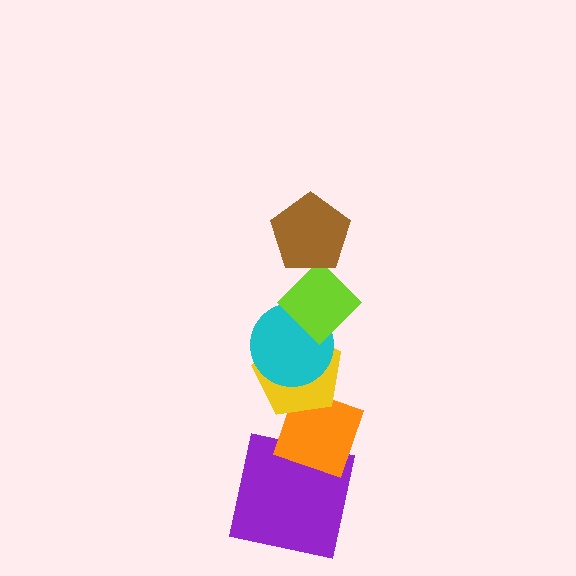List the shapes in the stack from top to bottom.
From top to bottom: the brown pentagon, the lime diamond, the cyan circle, the yellow pentagon, the orange diamond, the purple square.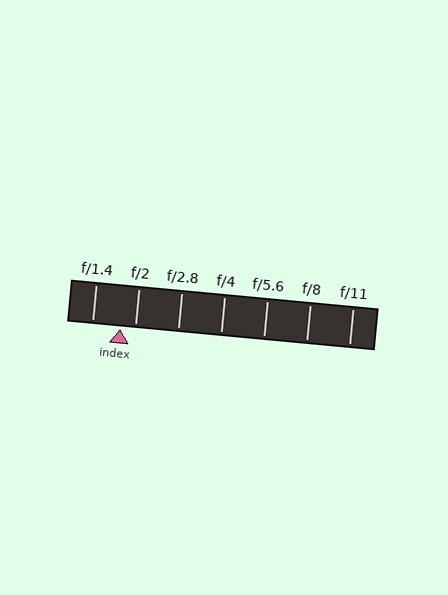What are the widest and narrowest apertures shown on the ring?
The widest aperture shown is f/1.4 and the narrowest is f/11.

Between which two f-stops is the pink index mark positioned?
The index mark is between f/1.4 and f/2.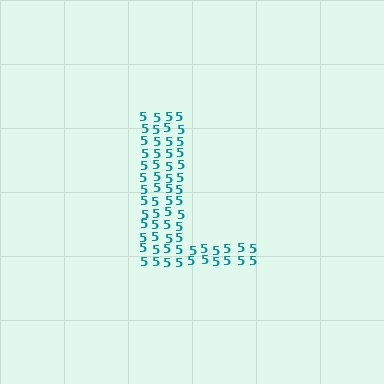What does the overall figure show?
The overall figure shows the letter L.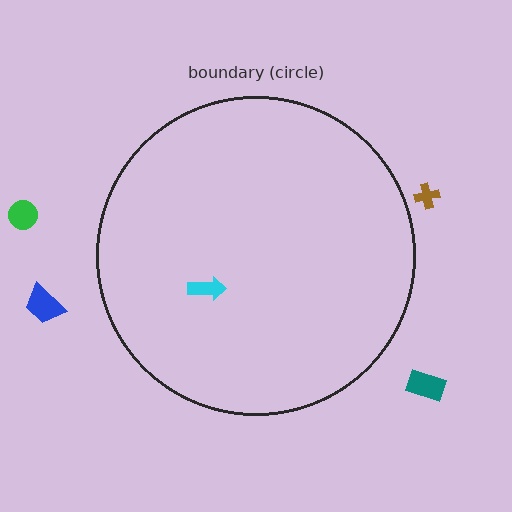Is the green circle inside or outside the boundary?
Outside.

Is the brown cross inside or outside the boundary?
Outside.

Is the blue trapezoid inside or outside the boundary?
Outside.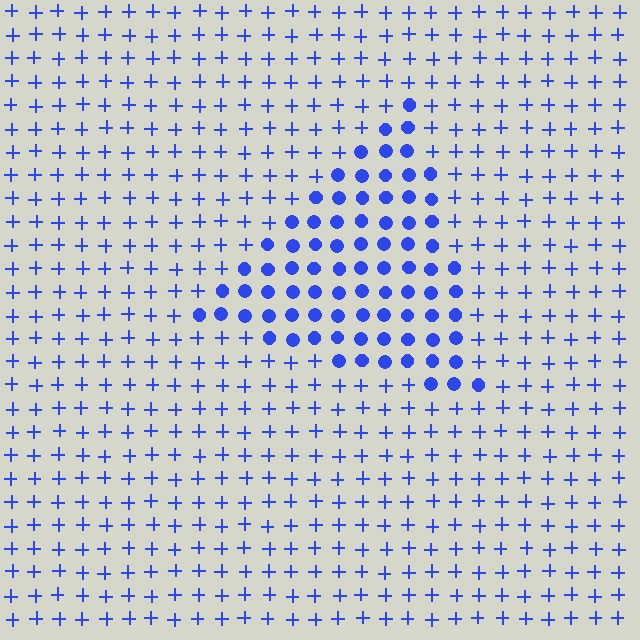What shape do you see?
I see a triangle.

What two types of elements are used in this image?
The image uses circles inside the triangle region and plus signs outside it.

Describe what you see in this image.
The image is filled with small blue elements arranged in a uniform grid. A triangle-shaped region contains circles, while the surrounding area contains plus signs. The boundary is defined purely by the change in element shape.